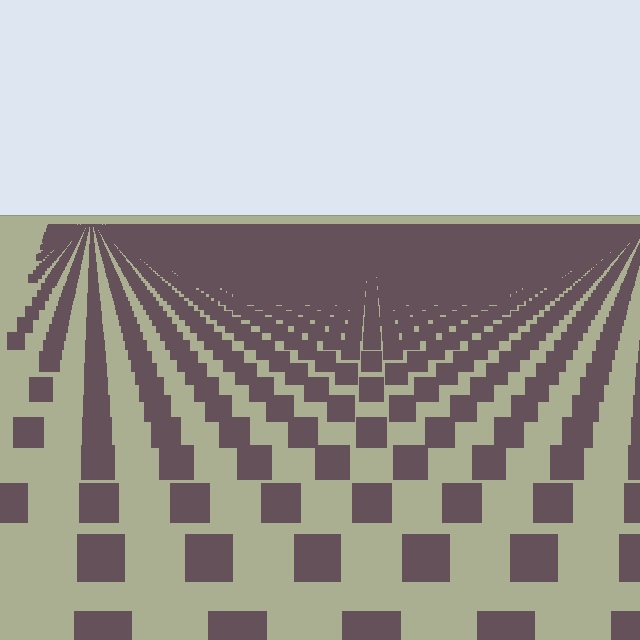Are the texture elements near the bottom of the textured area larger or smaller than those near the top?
Larger. Near the bottom, elements are closer to the viewer and appear at a bigger on-screen size.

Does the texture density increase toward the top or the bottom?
Density increases toward the top.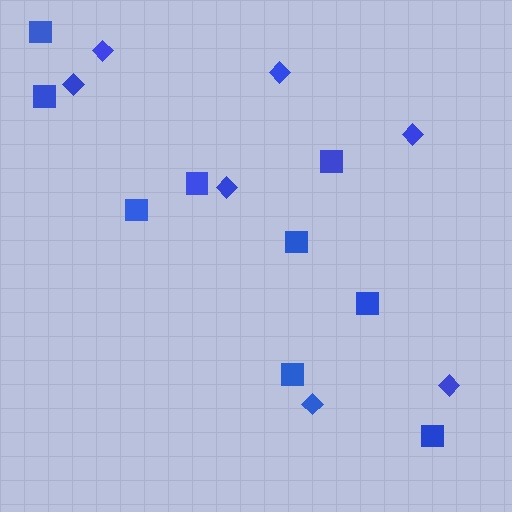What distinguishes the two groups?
There are 2 groups: one group of diamonds (7) and one group of squares (9).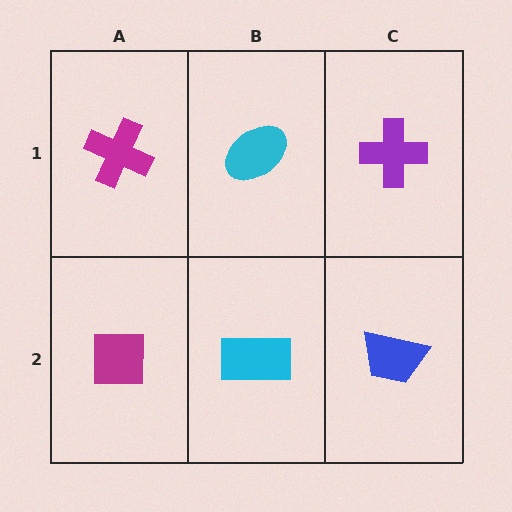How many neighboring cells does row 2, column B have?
3.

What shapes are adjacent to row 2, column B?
A cyan ellipse (row 1, column B), a magenta square (row 2, column A), a blue trapezoid (row 2, column C).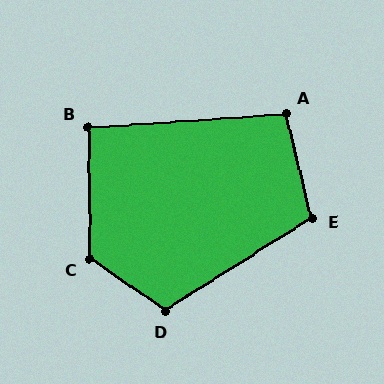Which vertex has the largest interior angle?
C, at approximately 125 degrees.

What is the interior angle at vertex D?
Approximately 113 degrees (obtuse).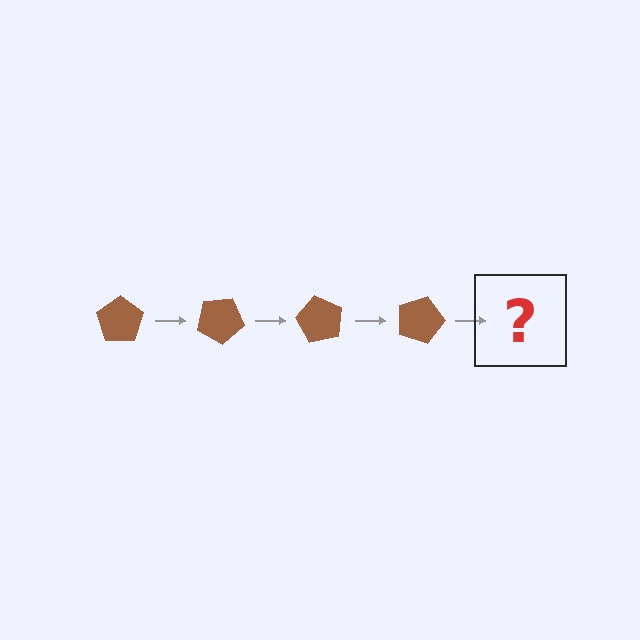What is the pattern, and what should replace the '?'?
The pattern is that the pentagon rotates 30 degrees each step. The '?' should be a brown pentagon rotated 120 degrees.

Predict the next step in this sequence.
The next step is a brown pentagon rotated 120 degrees.